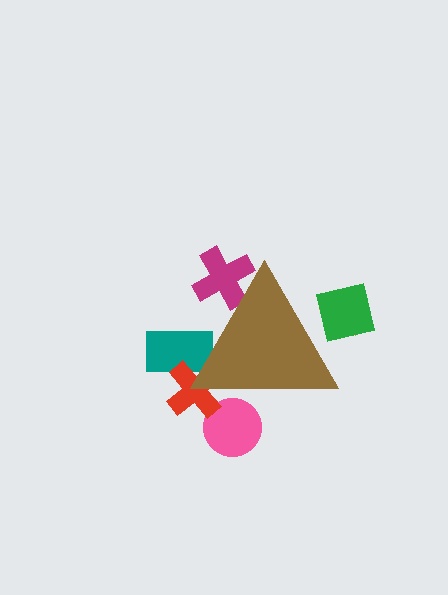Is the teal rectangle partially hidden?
Yes, the teal rectangle is partially hidden behind the brown triangle.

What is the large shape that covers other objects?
A brown triangle.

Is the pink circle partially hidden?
Yes, the pink circle is partially hidden behind the brown triangle.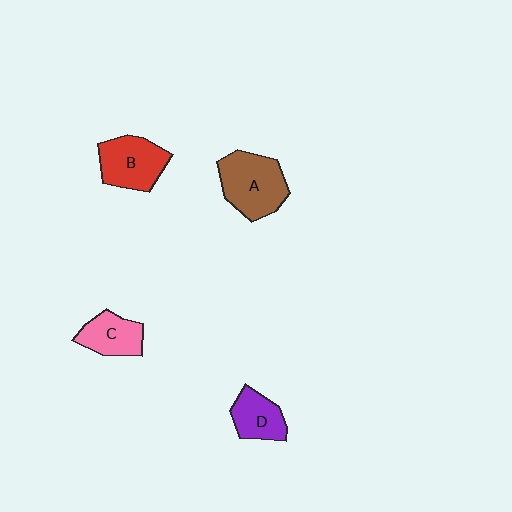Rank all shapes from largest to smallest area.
From largest to smallest: A (brown), B (red), C (pink), D (purple).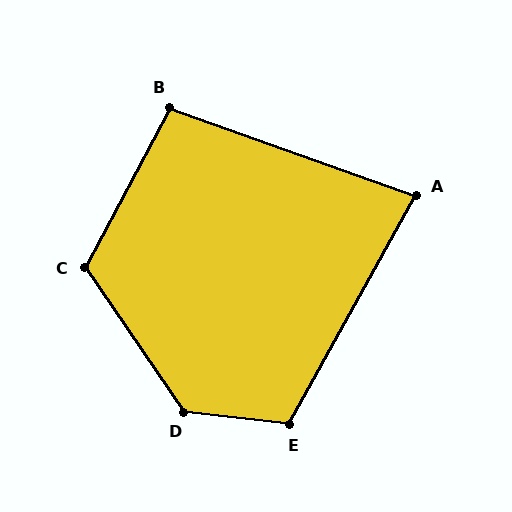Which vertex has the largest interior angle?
D, at approximately 131 degrees.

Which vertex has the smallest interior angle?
A, at approximately 81 degrees.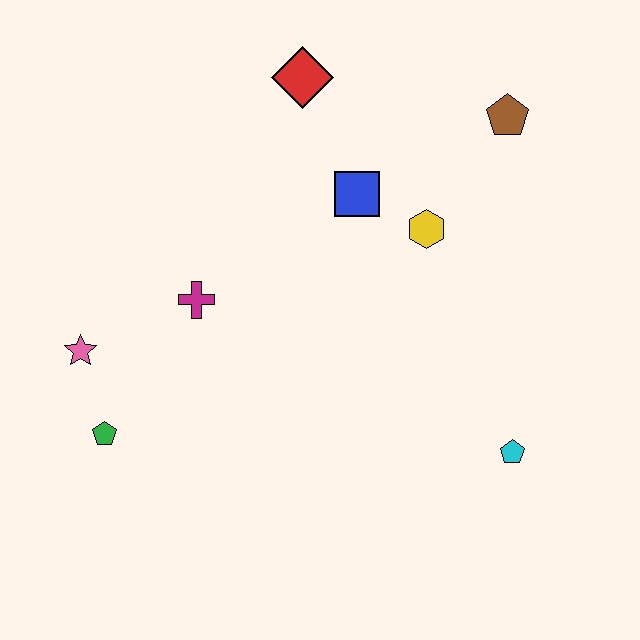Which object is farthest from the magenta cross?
The brown pentagon is farthest from the magenta cross.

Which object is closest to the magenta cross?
The pink star is closest to the magenta cross.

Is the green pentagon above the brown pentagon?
No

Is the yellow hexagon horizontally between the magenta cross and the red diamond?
No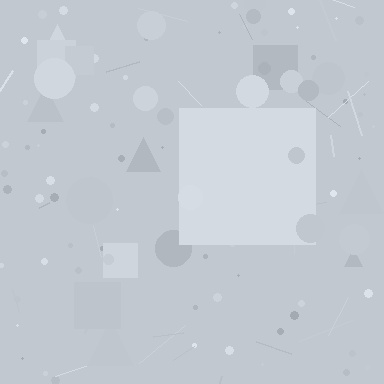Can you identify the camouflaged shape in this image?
The camouflaged shape is a square.